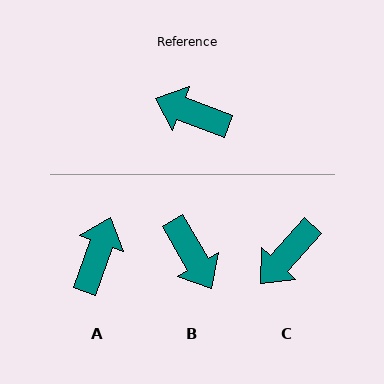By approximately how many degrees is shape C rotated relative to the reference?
Approximately 68 degrees counter-clockwise.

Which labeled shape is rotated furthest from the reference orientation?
B, about 142 degrees away.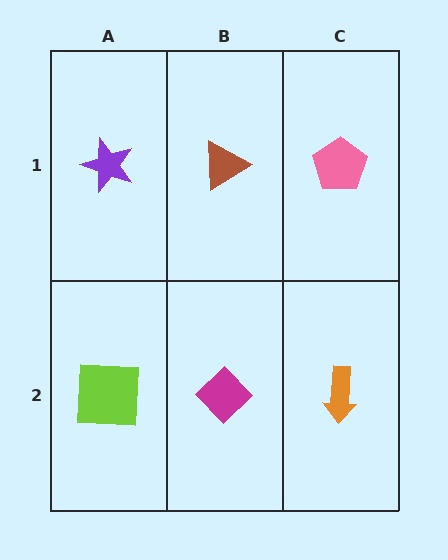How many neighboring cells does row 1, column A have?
2.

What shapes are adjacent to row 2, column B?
A brown triangle (row 1, column B), a lime square (row 2, column A), an orange arrow (row 2, column C).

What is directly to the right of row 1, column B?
A pink pentagon.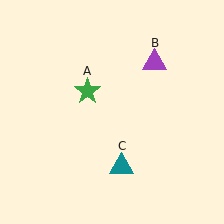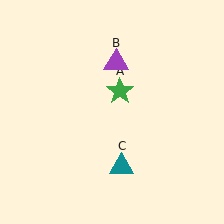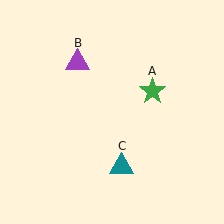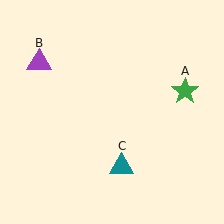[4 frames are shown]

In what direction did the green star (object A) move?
The green star (object A) moved right.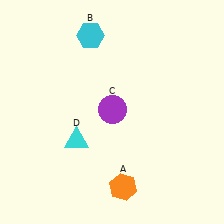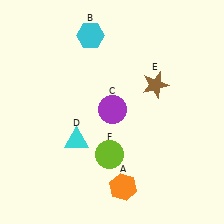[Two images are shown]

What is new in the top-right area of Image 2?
A brown star (E) was added in the top-right area of Image 2.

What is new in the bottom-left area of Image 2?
A lime circle (F) was added in the bottom-left area of Image 2.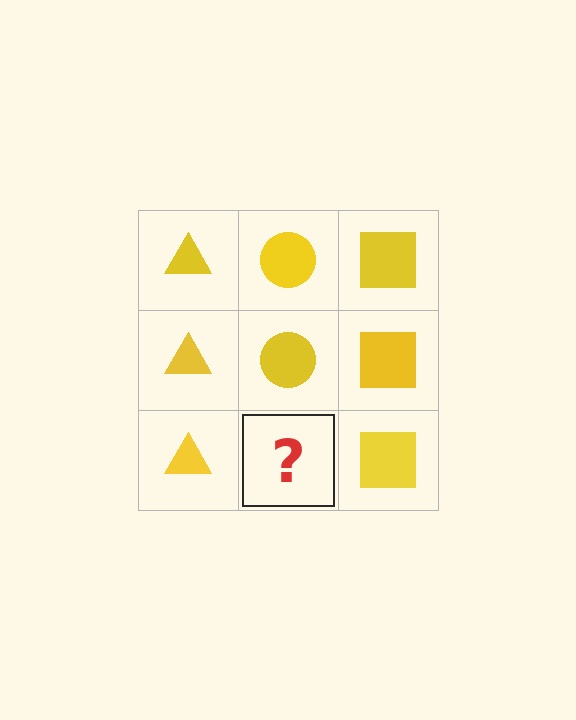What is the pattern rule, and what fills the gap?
The rule is that each column has a consistent shape. The gap should be filled with a yellow circle.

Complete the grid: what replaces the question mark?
The question mark should be replaced with a yellow circle.